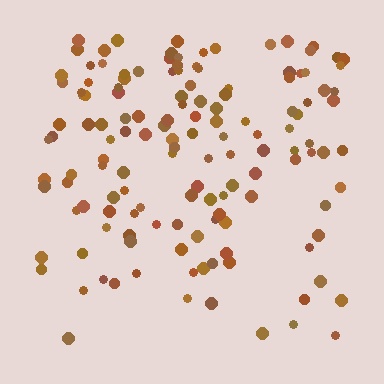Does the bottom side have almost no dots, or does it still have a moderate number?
Still a moderate number, just noticeably fewer than the top.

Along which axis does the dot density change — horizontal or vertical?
Vertical.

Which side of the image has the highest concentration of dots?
The top.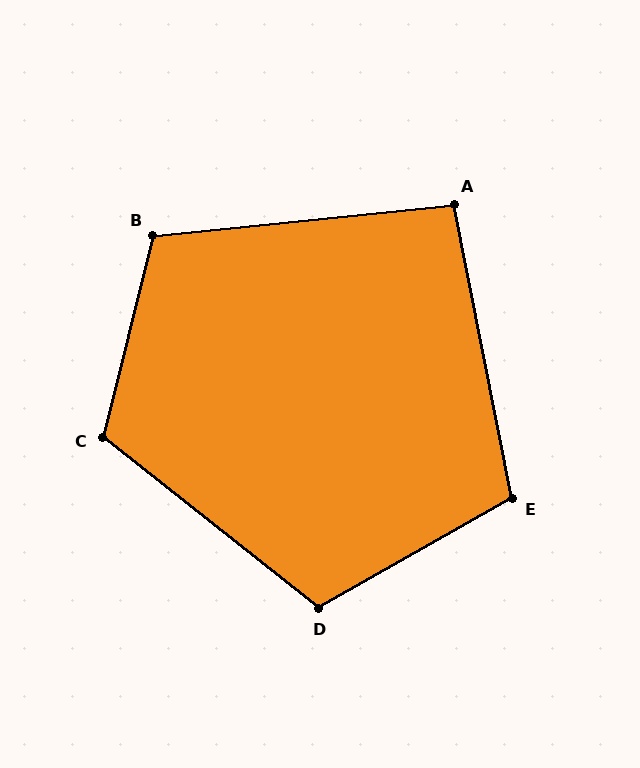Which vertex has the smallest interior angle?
A, at approximately 95 degrees.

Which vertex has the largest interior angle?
C, at approximately 114 degrees.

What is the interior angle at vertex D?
Approximately 112 degrees (obtuse).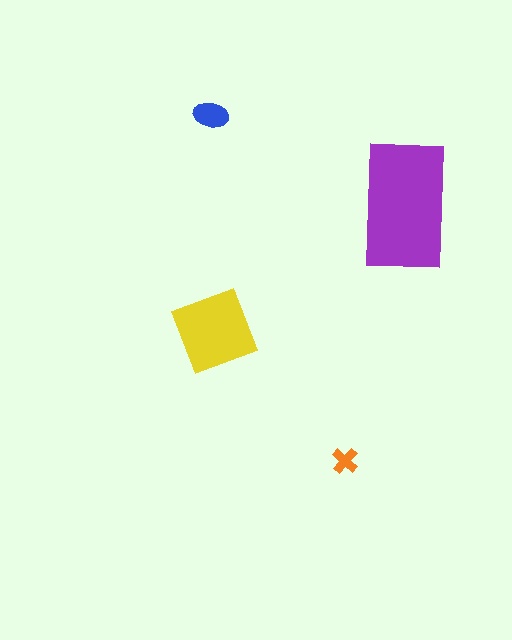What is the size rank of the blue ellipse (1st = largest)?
3rd.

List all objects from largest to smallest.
The purple rectangle, the yellow diamond, the blue ellipse, the orange cross.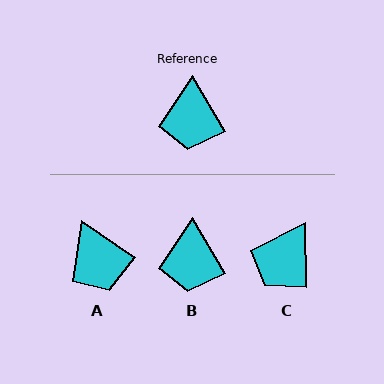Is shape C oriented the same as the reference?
No, it is off by about 29 degrees.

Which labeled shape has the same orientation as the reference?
B.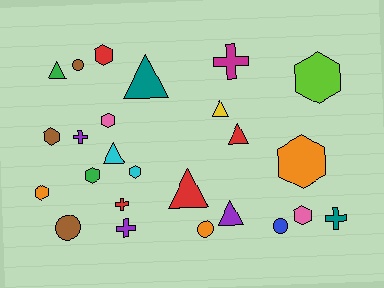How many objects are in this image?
There are 25 objects.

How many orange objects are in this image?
There are 3 orange objects.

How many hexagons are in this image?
There are 9 hexagons.